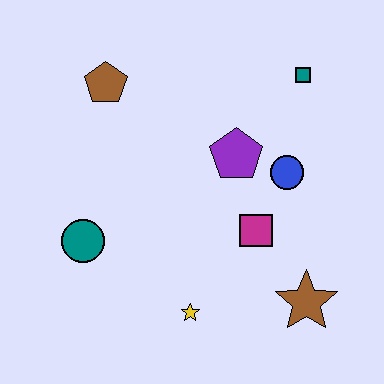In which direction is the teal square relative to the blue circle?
The teal square is above the blue circle.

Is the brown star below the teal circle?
Yes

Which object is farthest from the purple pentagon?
The teal circle is farthest from the purple pentagon.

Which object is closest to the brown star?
The magenta square is closest to the brown star.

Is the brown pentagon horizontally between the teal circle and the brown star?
Yes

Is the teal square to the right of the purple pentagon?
Yes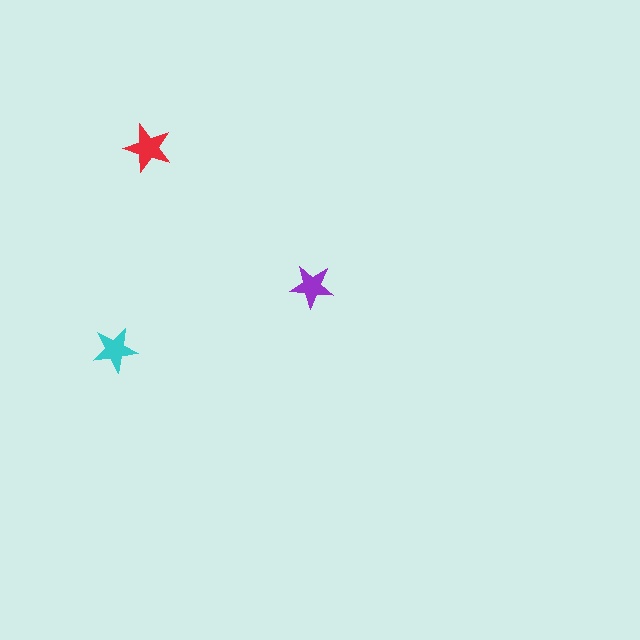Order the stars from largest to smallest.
the red one, the cyan one, the purple one.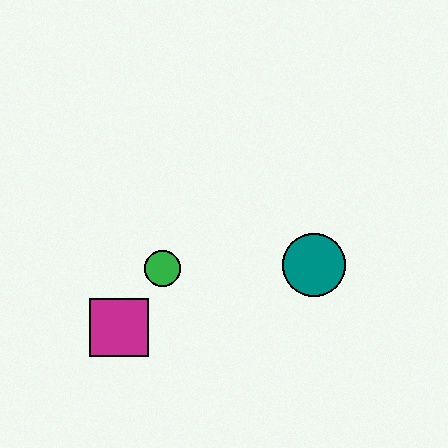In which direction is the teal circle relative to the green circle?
The teal circle is to the right of the green circle.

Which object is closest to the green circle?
The magenta square is closest to the green circle.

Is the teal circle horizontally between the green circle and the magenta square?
No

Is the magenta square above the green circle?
No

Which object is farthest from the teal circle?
The magenta square is farthest from the teal circle.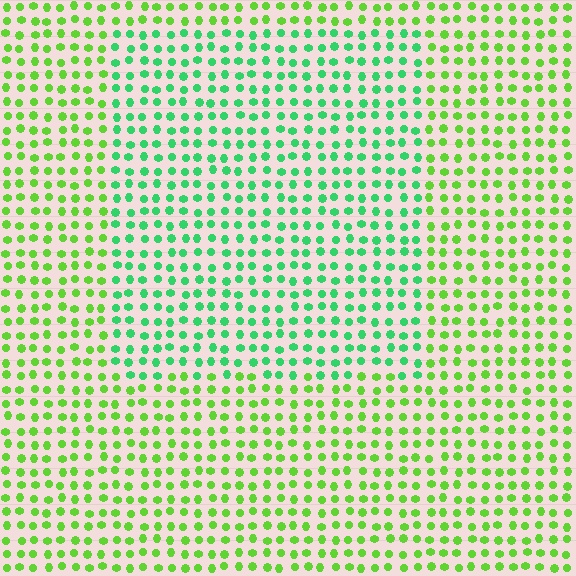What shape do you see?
I see a rectangle.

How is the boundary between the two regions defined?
The boundary is defined purely by a slight shift in hue (about 37 degrees). Spacing, size, and orientation are identical on both sides.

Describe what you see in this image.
The image is filled with small lime elements in a uniform arrangement. A rectangle-shaped region is visible where the elements are tinted to a slightly different hue, forming a subtle color boundary.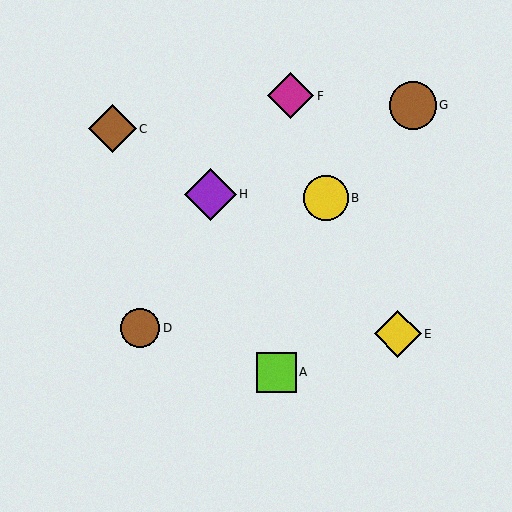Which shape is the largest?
The purple diamond (labeled H) is the largest.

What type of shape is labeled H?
Shape H is a purple diamond.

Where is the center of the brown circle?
The center of the brown circle is at (140, 328).